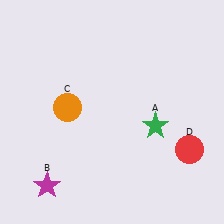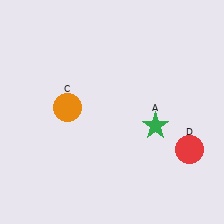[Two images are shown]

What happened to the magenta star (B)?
The magenta star (B) was removed in Image 2. It was in the bottom-left area of Image 1.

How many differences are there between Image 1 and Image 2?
There is 1 difference between the two images.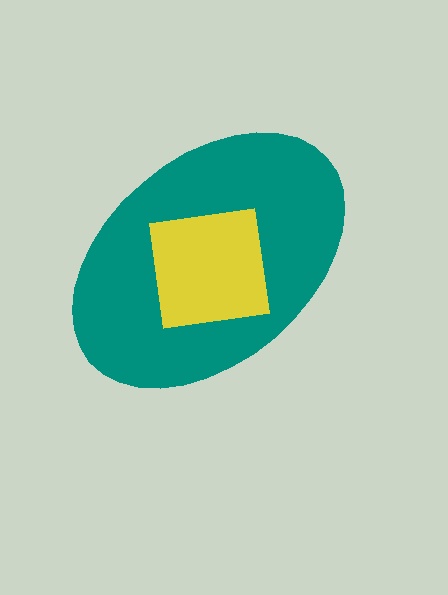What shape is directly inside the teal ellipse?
The yellow square.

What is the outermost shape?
The teal ellipse.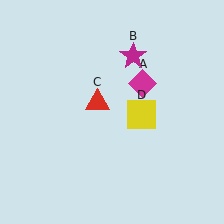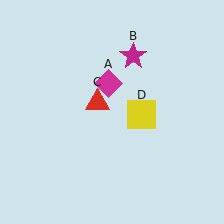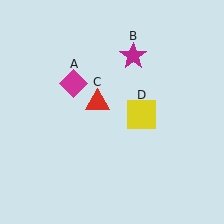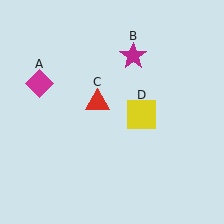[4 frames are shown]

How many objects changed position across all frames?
1 object changed position: magenta diamond (object A).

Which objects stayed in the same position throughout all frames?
Magenta star (object B) and red triangle (object C) and yellow square (object D) remained stationary.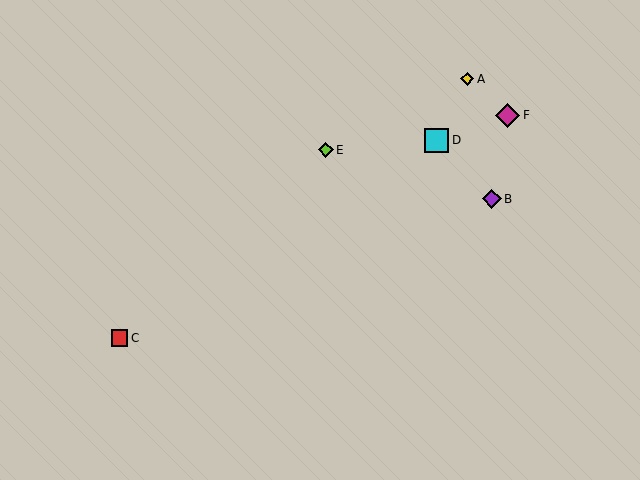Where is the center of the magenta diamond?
The center of the magenta diamond is at (507, 115).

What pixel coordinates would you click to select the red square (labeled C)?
Click at (120, 338) to select the red square C.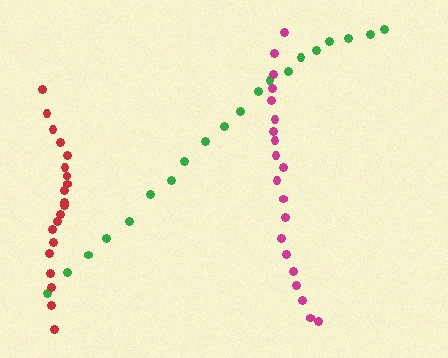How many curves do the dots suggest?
There are 3 distinct paths.